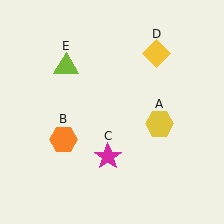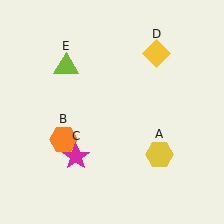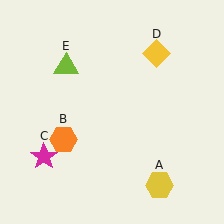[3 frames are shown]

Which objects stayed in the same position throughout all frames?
Orange hexagon (object B) and yellow diamond (object D) and lime triangle (object E) remained stationary.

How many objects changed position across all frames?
2 objects changed position: yellow hexagon (object A), magenta star (object C).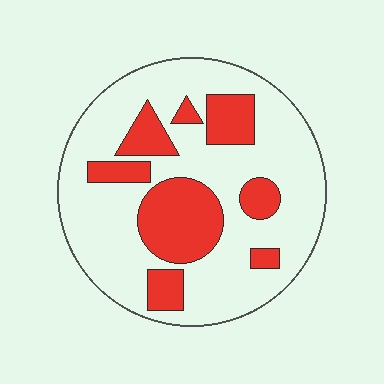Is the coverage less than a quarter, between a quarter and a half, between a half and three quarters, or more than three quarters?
Between a quarter and a half.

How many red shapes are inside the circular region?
8.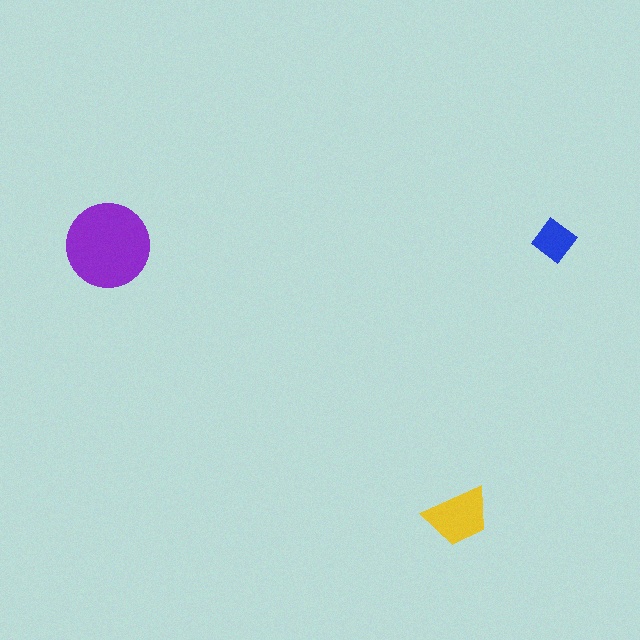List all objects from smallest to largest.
The blue diamond, the yellow trapezoid, the purple circle.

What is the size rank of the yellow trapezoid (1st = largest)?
2nd.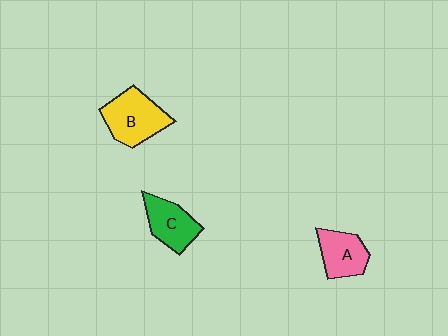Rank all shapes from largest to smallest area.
From largest to smallest: B (yellow), C (green), A (pink).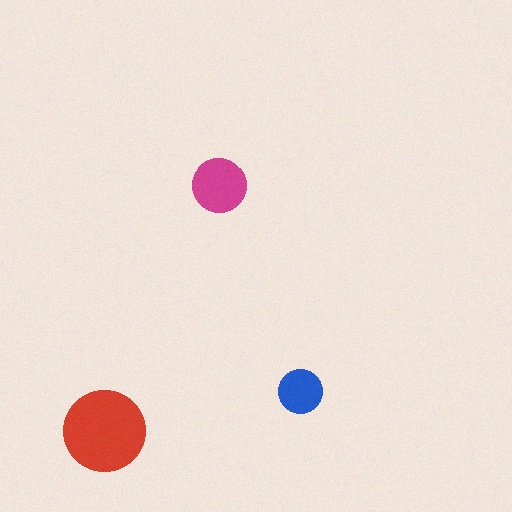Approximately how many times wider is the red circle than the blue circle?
About 2 times wider.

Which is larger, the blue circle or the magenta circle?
The magenta one.